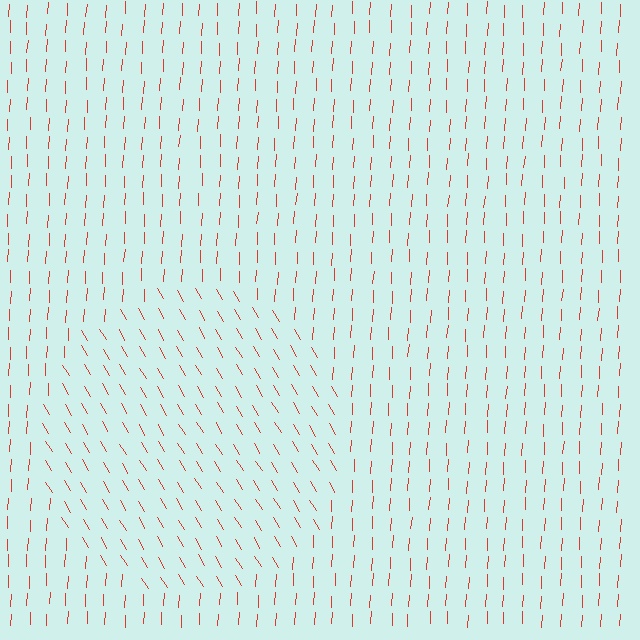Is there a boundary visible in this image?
Yes, there is a texture boundary formed by a change in line orientation.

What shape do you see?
I see a circle.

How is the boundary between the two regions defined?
The boundary is defined purely by a change in line orientation (approximately 34 degrees difference). All lines are the same color and thickness.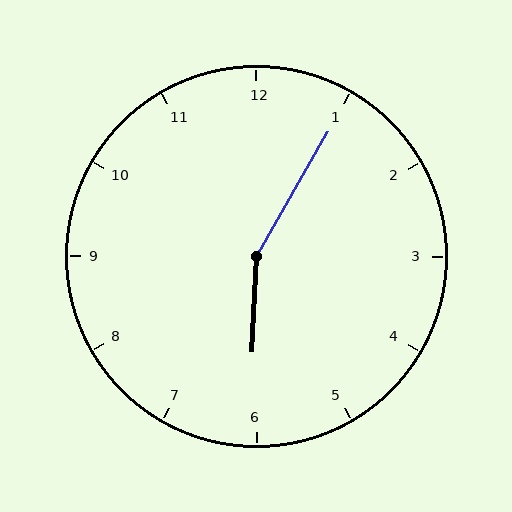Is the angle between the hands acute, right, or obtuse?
It is obtuse.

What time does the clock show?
6:05.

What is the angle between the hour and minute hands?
Approximately 152 degrees.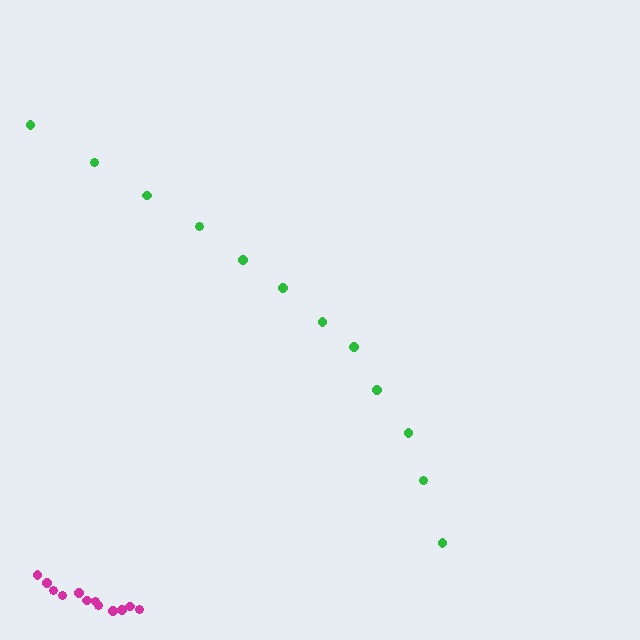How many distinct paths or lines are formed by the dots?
There are 2 distinct paths.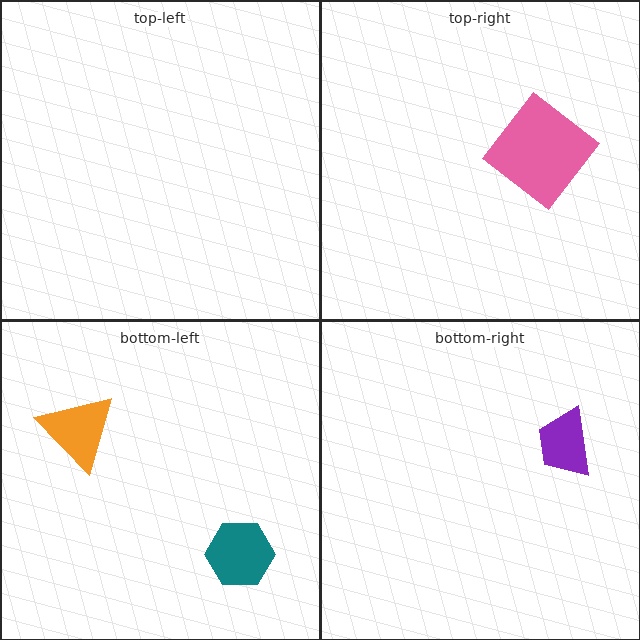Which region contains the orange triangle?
The bottom-left region.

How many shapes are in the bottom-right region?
1.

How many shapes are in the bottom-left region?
2.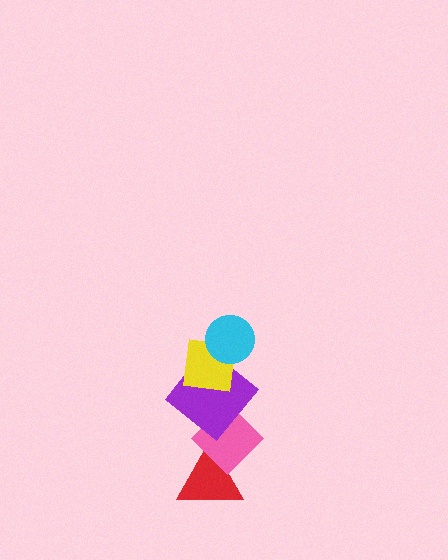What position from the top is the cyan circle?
The cyan circle is 1st from the top.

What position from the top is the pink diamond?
The pink diamond is 4th from the top.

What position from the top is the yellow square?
The yellow square is 2nd from the top.